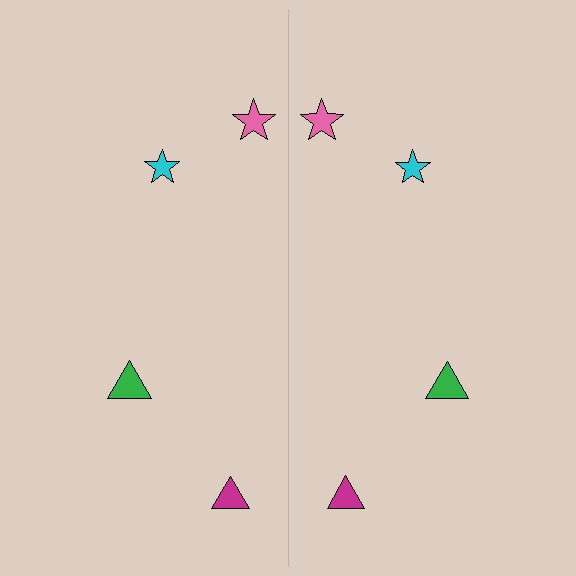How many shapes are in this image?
There are 8 shapes in this image.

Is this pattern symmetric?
Yes, this pattern has bilateral (reflection) symmetry.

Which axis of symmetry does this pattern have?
The pattern has a vertical axis of symmetry running through the center of the image.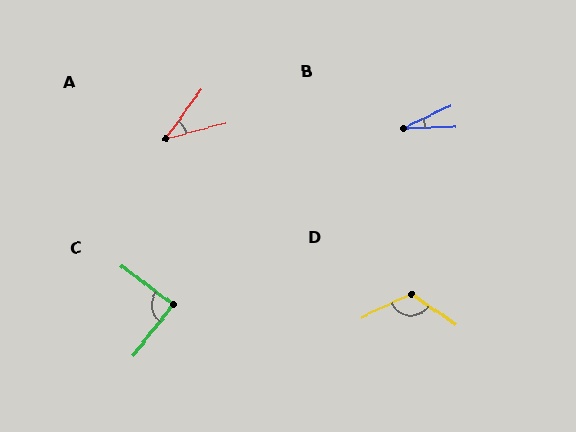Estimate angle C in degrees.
Approximately 88 degrees.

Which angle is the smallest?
B, at approximately 25 degrees.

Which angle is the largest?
D, at approximately 121 degrees.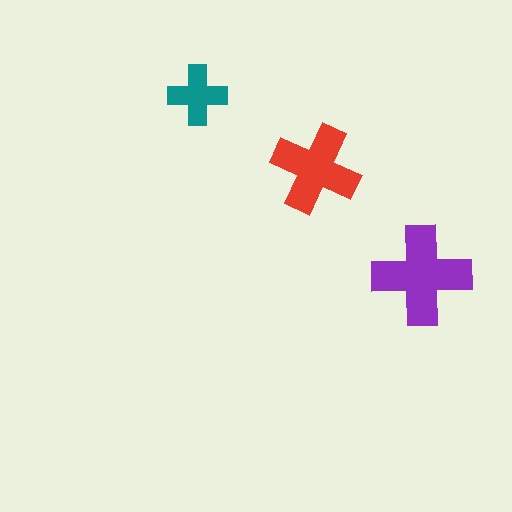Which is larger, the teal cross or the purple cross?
The purple one.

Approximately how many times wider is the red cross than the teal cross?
About 1.5 times wider.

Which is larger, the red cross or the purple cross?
The purple one.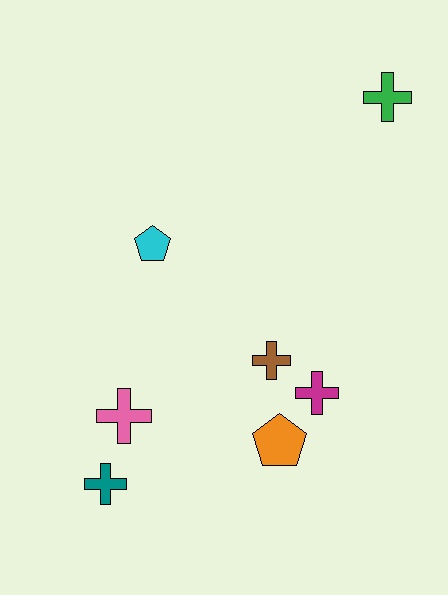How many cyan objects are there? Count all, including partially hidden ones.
There is 1 cyan object.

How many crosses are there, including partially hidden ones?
There are 5 crosses.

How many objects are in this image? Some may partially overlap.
There are 7 objects.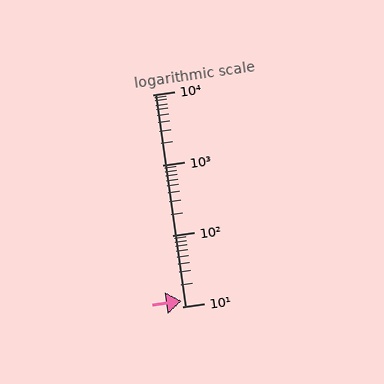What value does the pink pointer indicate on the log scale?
The pointer indicates approximately 12.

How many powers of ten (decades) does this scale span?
The scale spans 3 decades, from 10 to 10000.